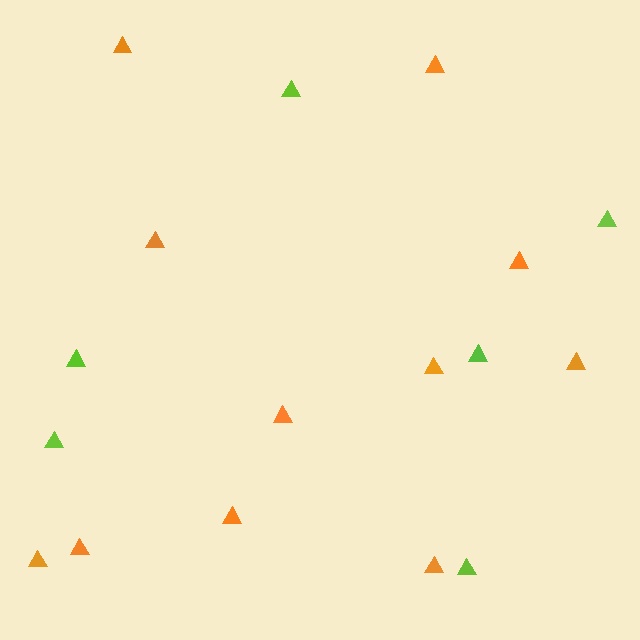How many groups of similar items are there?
There are 2 groups: one group of lime triangles (6) and one group of orange triangles (11).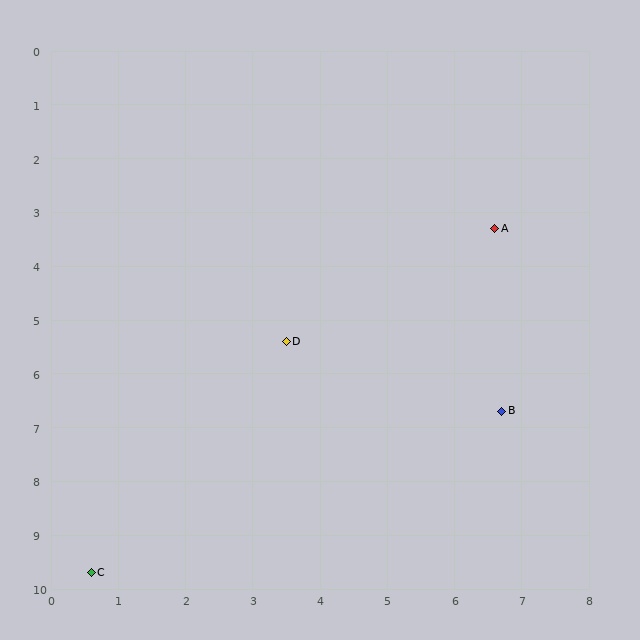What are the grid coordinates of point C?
Point C is at approximately (0.6, 9.7).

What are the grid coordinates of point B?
Point B is at approximately (6.7, 6.7).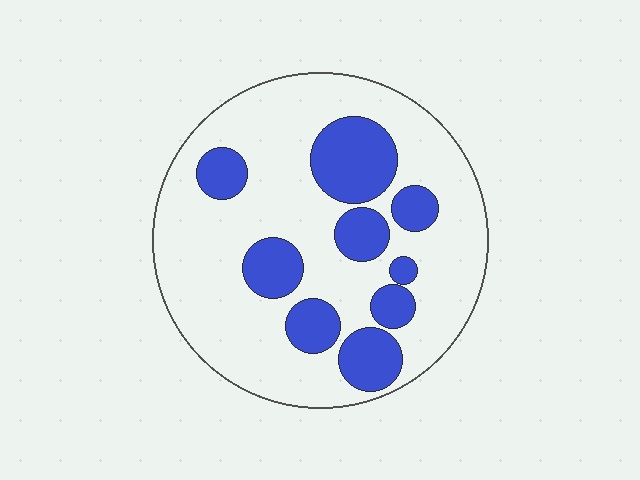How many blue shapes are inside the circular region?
9.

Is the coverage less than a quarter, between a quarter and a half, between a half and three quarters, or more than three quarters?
Between a quarter and a half.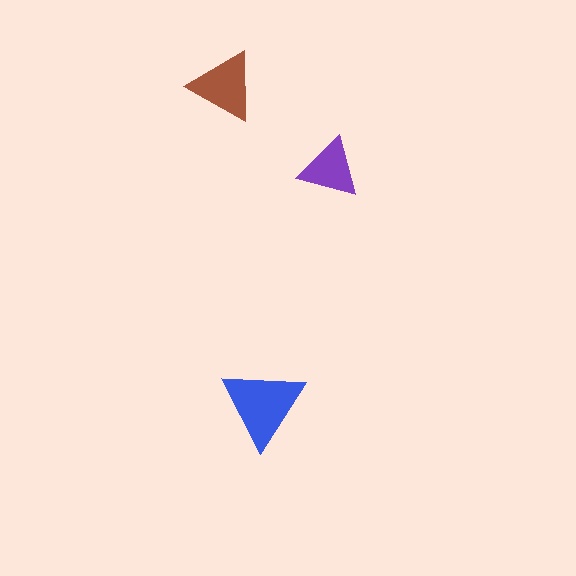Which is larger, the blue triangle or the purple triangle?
The blue one.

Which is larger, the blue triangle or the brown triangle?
The blue one.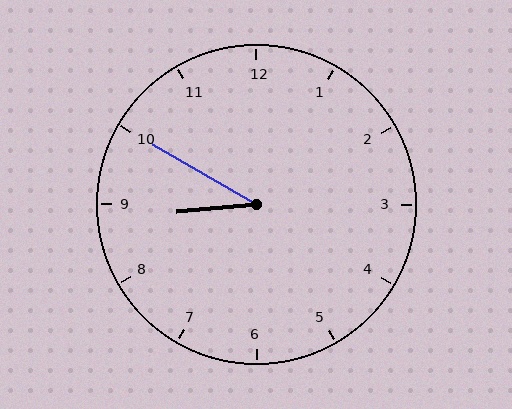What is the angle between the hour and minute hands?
Approximately 35 degrees.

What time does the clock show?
8:50.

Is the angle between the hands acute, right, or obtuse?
It is acute.